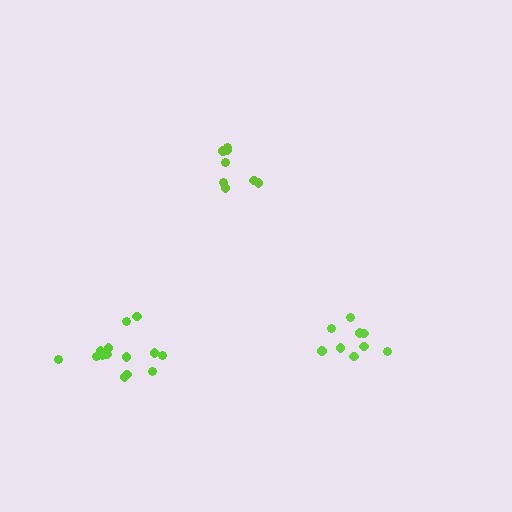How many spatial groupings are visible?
There are 3 spatial groupings.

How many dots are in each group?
Group 1: 8 dots, Group 2: 14 dots, Group 3: 9 dots (31 total).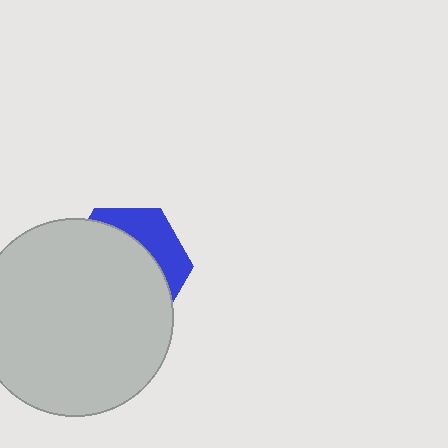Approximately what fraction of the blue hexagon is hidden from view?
Roughly 70% of the blue hexagon is hidden behind the light gray circle.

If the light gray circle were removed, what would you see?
You would see the complete blue hexagon.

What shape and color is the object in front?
The object in front is a light gray circle.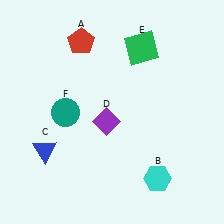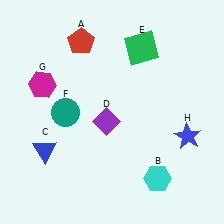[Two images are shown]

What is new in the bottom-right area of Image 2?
A blue star (H) was added in the bottom-right area of Image 2.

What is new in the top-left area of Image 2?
A magenta hexagon (G) was added in the top-left area of Image 2.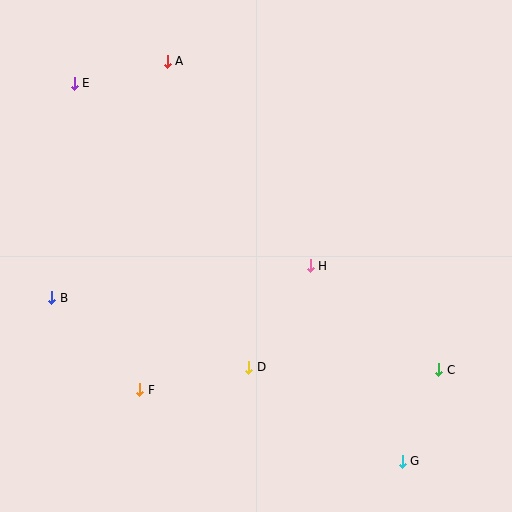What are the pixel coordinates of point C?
Point C is at (439, 370).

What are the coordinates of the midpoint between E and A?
The midpoint between E and A is at (121, 72).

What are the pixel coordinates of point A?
Point A is at (167, 61).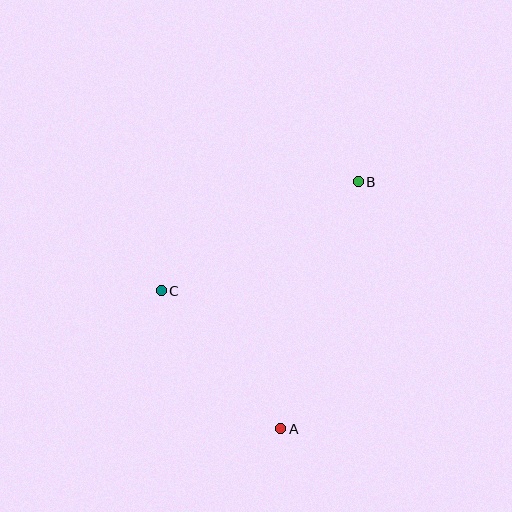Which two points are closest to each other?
Points A and C are closest to each other.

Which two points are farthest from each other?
Points A and B are farthest from each other.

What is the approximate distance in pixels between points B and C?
The distance between B and C is approximately 225 pixels.